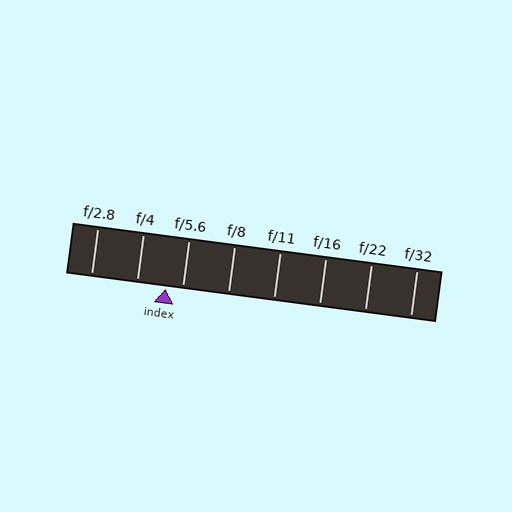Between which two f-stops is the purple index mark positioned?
The index mark is between f/4 and f/5.6.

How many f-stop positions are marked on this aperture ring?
There are 8 f-stop positions marked.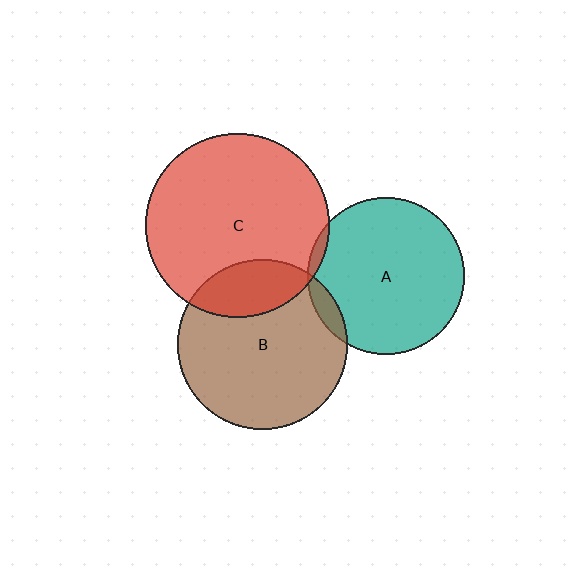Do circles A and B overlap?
Yes.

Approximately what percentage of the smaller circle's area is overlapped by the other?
Approximately 5%.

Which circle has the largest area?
Circle C (red).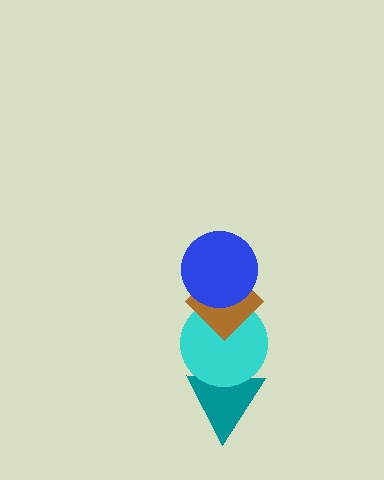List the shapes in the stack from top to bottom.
From top to bottom: the blue circle, the brown diamond, the cyan circle, the teal triangle.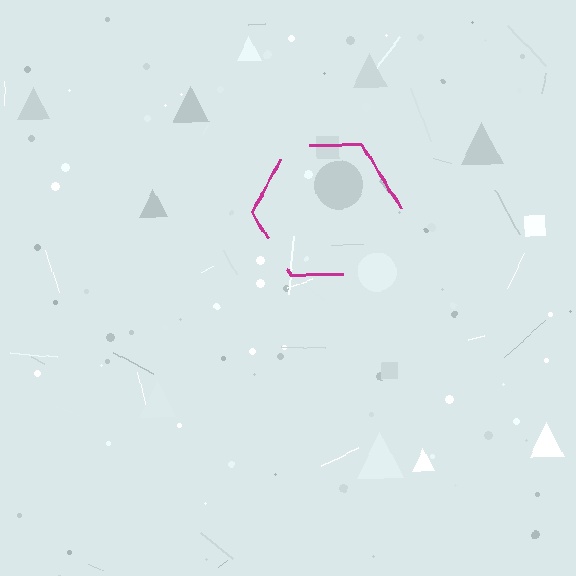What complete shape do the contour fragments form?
The contour fragments form a hexagon.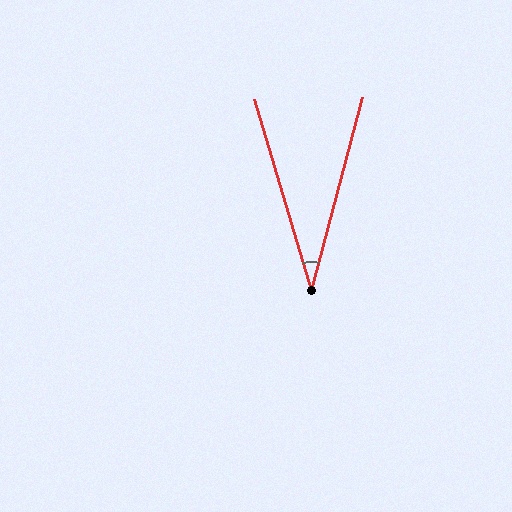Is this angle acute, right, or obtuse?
It is acute.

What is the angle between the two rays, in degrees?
Approximately 31 degrees.